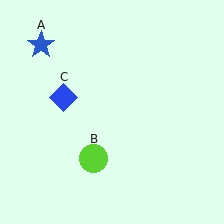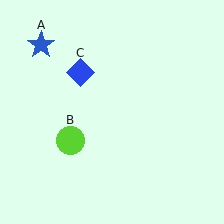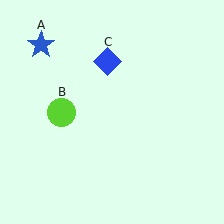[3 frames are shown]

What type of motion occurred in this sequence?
The lime circle (object B), blue diamond (object C) rotated clockwise around the center of the scene.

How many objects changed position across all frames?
2 objects changed position: lime circle (object B), blue diamond (object C).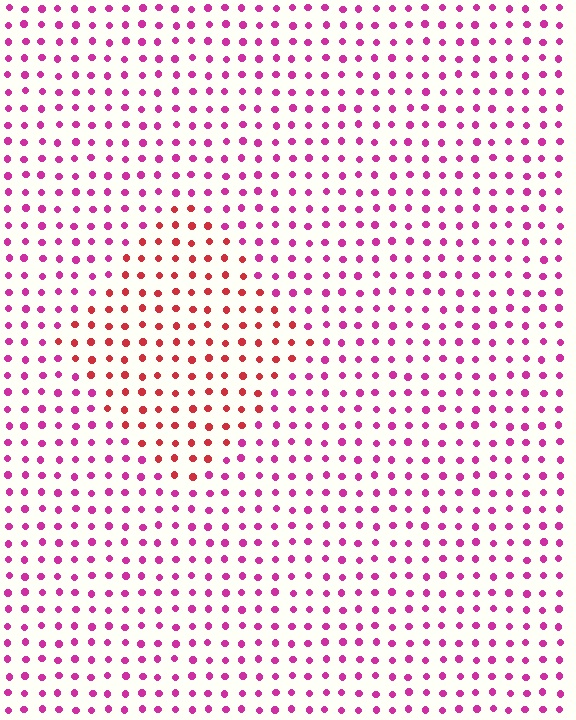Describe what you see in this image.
The image is filled with small magenta elements in a uniform arrangement. A diamond-shaped region is visible where the elements are tinted to a slightly different hue, forming a subtle color boundary.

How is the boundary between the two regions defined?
The boundary is defined purely by a slight shift in hue (about 39 degrees). Spacing, size, and orientation are identical on both sides.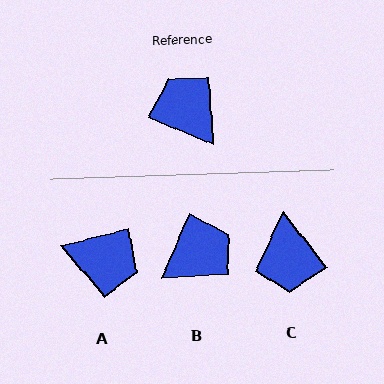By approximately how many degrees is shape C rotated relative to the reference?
Approximately 150 degrees counter-clockwise.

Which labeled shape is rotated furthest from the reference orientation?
C, about 150 degrees away.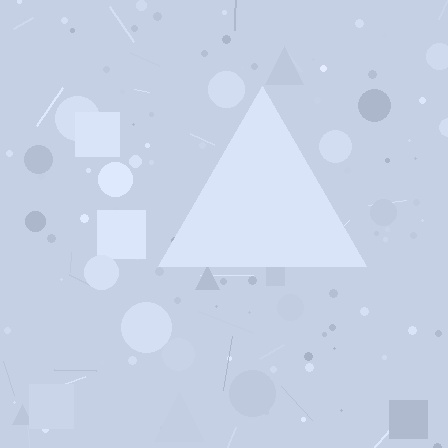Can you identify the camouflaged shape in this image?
The camouflaged shape is a triangle.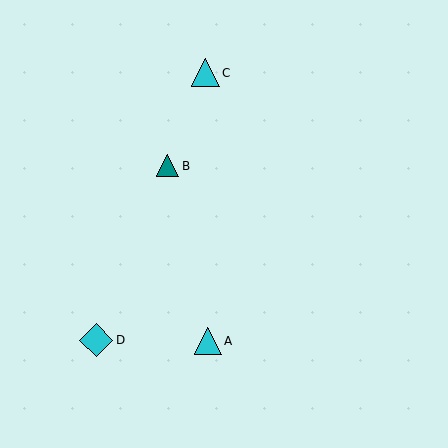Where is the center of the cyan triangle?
The center of the cyan triangle is at (205, 73).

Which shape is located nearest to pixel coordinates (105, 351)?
The cyan diamond (labeled D) at (96, 340) is nearest to that location.